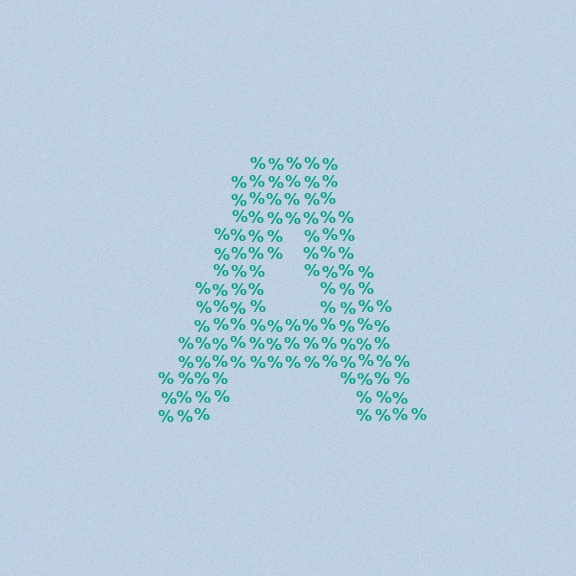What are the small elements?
The small elements are percent signs.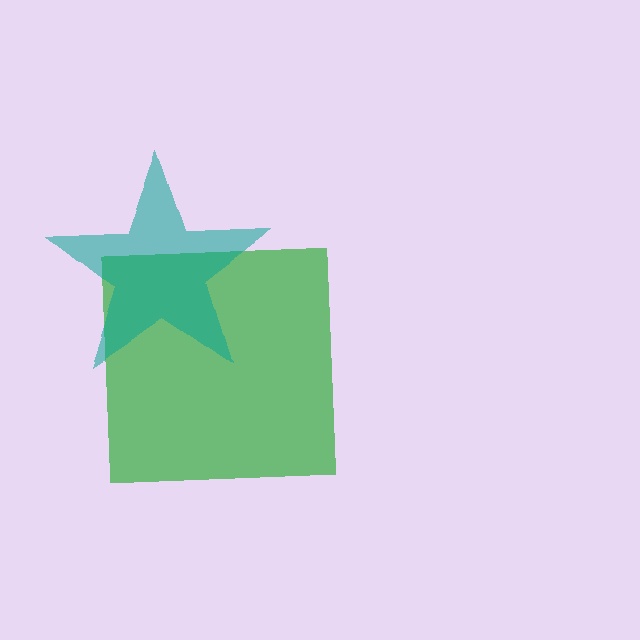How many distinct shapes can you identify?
There are 2 distinct shapes: a green square, a teal star.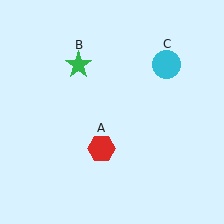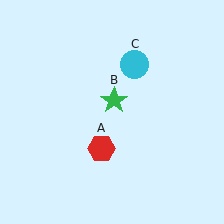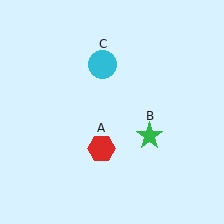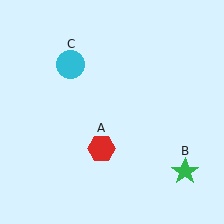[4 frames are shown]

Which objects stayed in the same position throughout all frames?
Red hexagon (object A) remained stationary.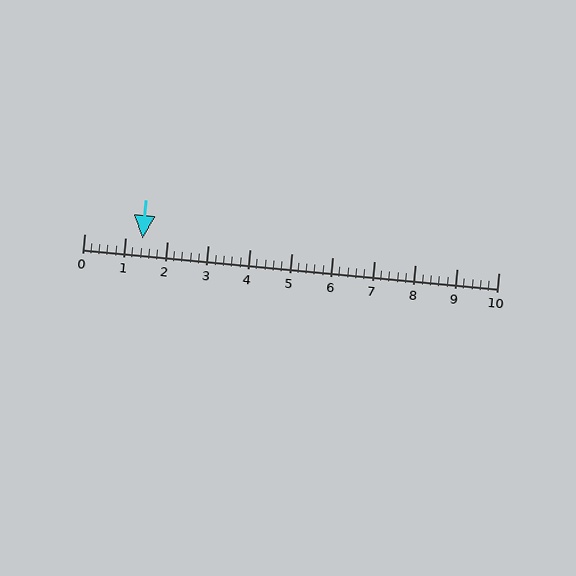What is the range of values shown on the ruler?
The ruler shows values from 0 to 10.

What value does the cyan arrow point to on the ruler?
The cyan arrow points to approximately 1.4.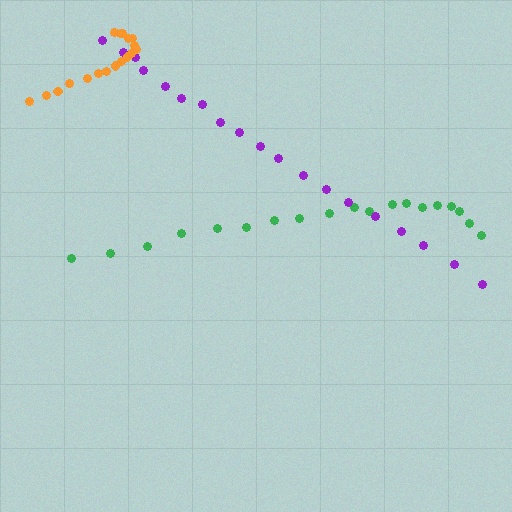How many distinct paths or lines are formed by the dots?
There are 3 distinct paths.